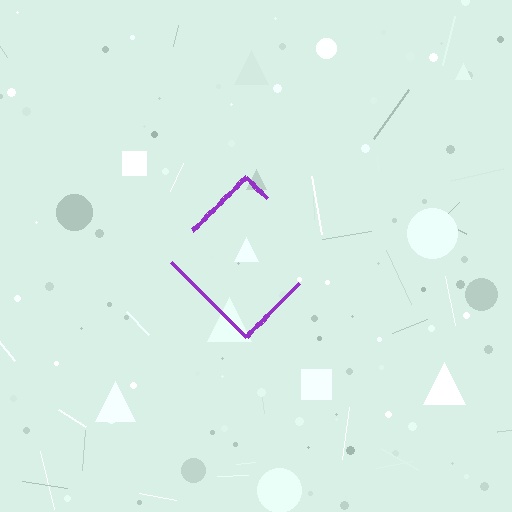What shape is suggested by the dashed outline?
The dashed outline suggests a diamond.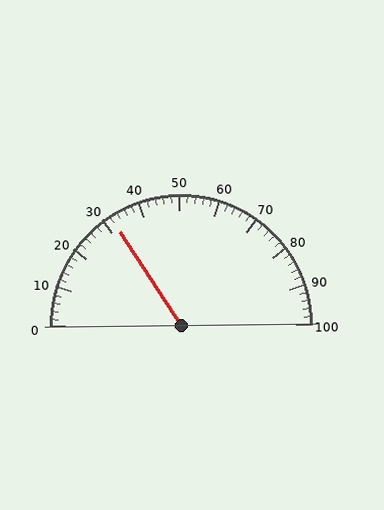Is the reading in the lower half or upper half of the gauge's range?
The reading is in the lower half of the range (0 to 100).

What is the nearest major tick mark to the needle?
The nearest major tick mark is 30.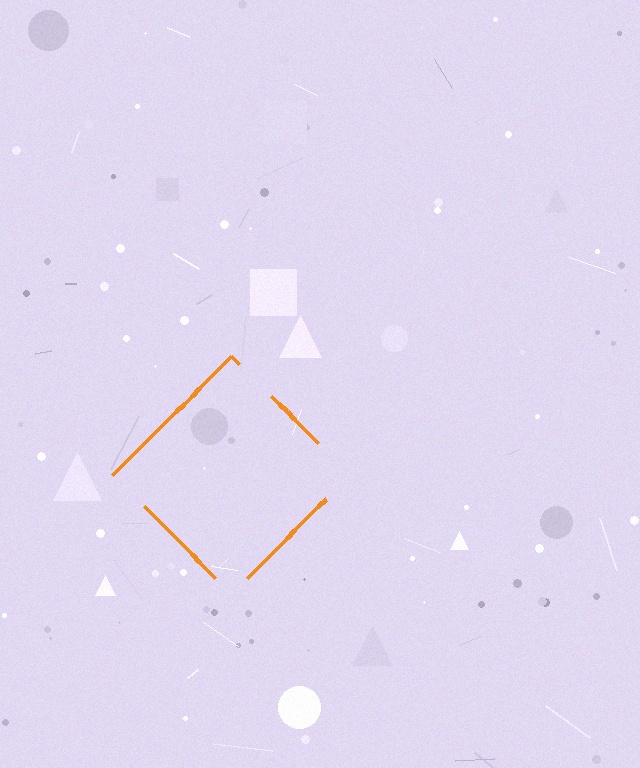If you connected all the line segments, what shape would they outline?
They would outline a diamond.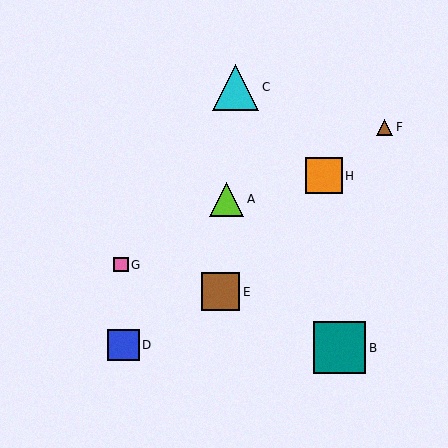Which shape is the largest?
The teal square (labeled B) is the largest.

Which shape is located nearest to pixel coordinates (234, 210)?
The lime triangle (labeled A) at (227, 199) is nearest to that location.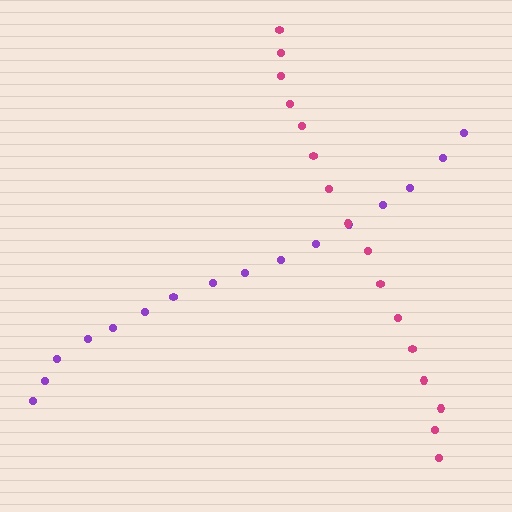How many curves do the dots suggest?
There are 2 distinct paths.